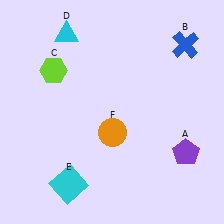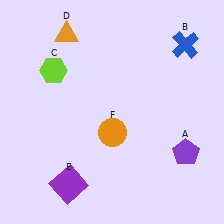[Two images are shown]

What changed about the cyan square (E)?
In Image 1, E is cyan. In Image 2, it changed to purple.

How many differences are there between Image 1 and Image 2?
There are 2 differences between the two images.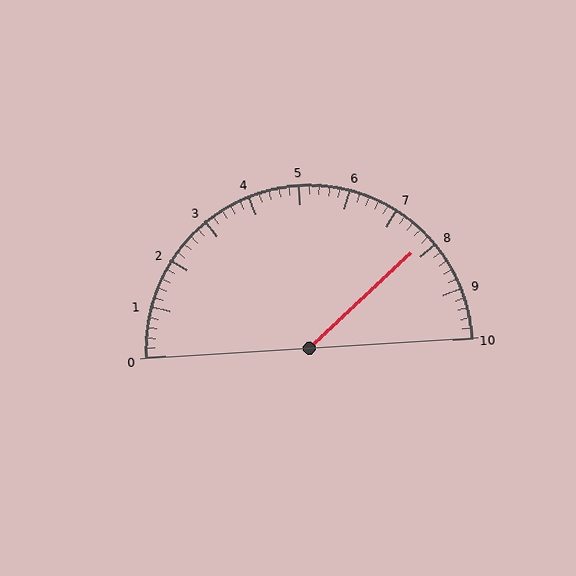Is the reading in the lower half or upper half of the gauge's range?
The reading is in the upper half of the range (0 to 10).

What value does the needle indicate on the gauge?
The needle indicates approximately 7.8.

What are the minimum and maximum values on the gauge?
The gauge ranges from 0 to 10.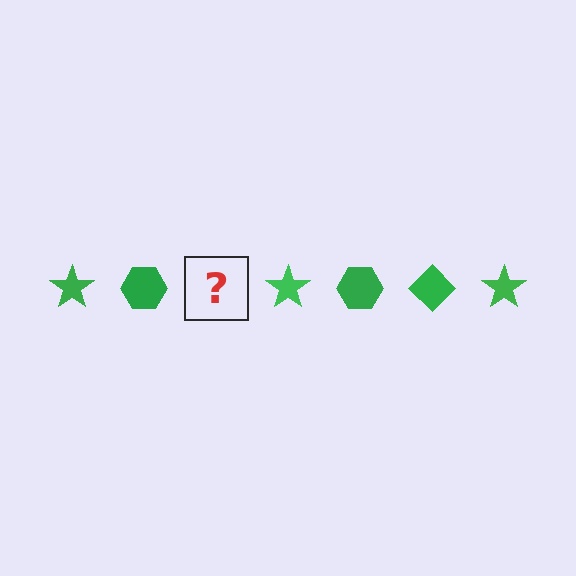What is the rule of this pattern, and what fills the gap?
The rule is that the pattern cycles through star, hexagon, diamond shapes in green. The gap should be filled with a green diamond.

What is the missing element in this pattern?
The missing element is a green diamond.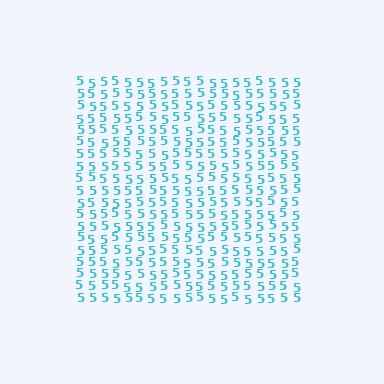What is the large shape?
The large shape is a square.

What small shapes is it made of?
It is made of small digit 5's.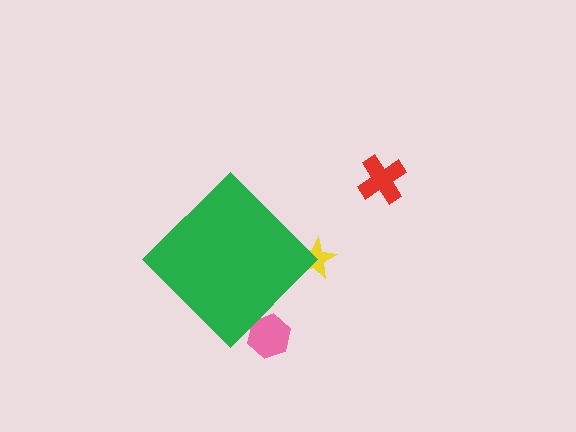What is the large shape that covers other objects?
A green diamond.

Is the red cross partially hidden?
No, the red cross is fully visible.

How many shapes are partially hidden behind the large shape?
2 shapes are partially hidden.